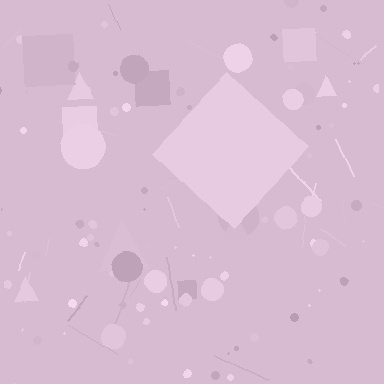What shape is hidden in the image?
A diamond is hidden in the image.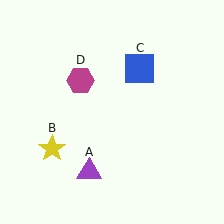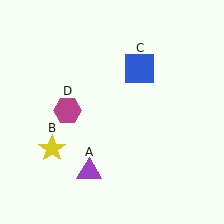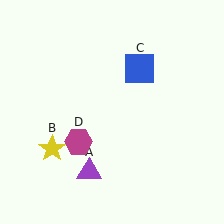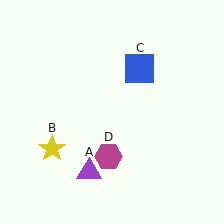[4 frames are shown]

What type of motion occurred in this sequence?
The magenta hexagon (object D) rotated counterclockwise around the center of the scene.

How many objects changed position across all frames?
1 object changed position: magenta hexagon (object D).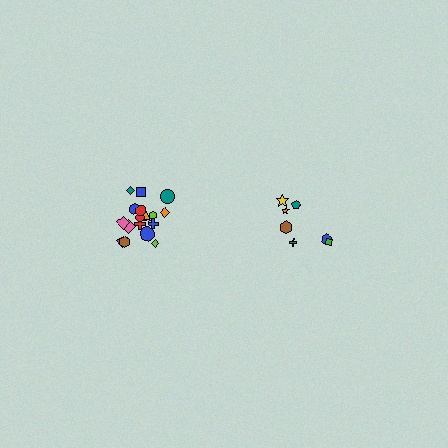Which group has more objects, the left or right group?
The left group.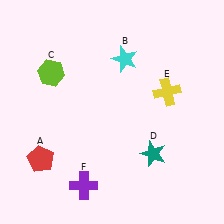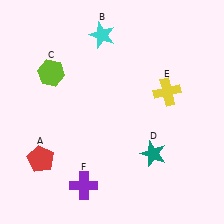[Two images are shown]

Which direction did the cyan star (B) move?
The cyan star (B) moved up.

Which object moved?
The cyan star (B) moved up.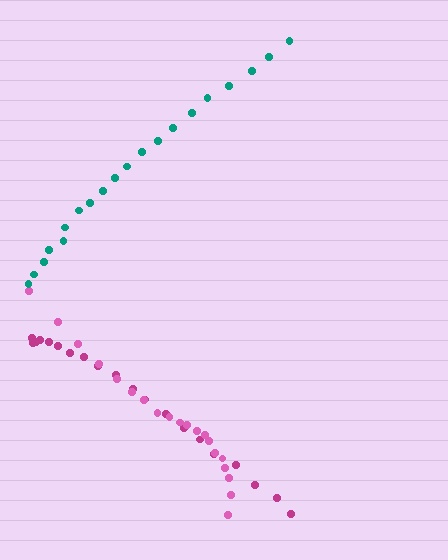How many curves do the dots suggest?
There are 3 distinct paths.